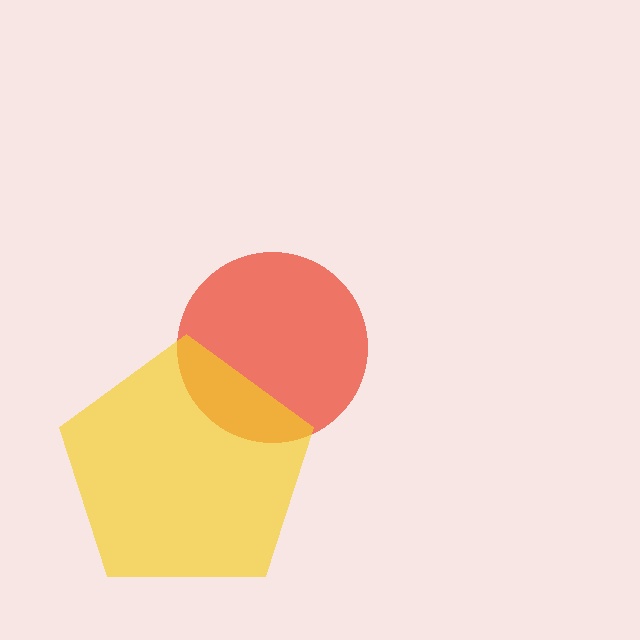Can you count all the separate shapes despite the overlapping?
Yes, there are 2 separate shapes.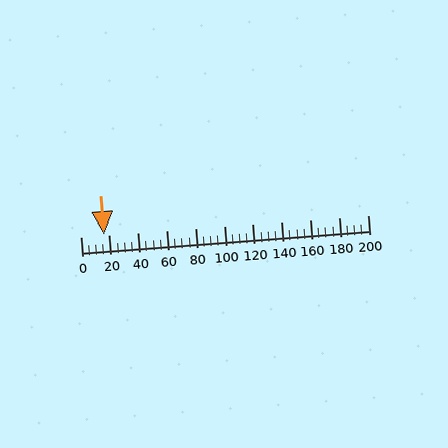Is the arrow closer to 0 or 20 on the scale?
The arrow is closer to 20.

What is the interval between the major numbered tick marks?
The major tick marks are spaced 20 units apart.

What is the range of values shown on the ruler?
The ruler shows values from 0 to 200.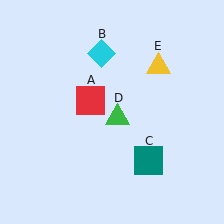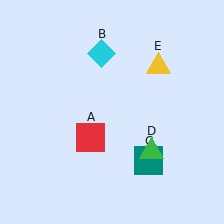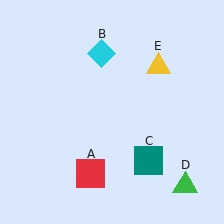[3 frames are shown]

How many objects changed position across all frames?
2 objects changed position: red square (object A), green triangle (object D).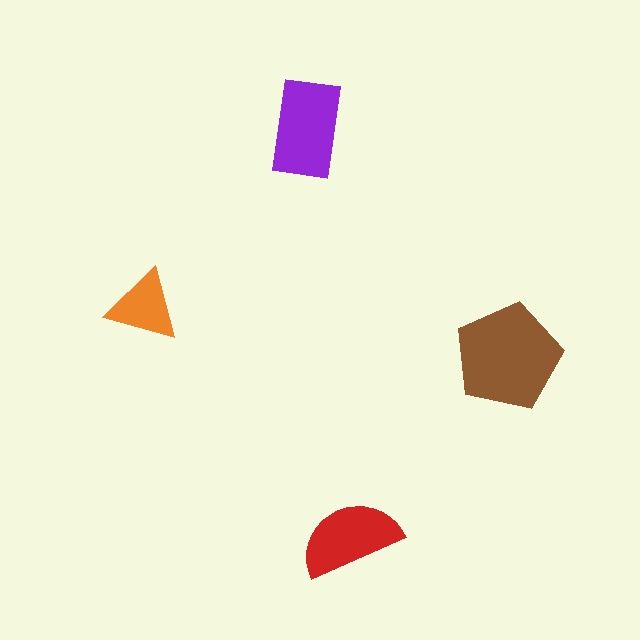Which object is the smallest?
The orange triangle.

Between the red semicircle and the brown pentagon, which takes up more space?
The brown pentagon.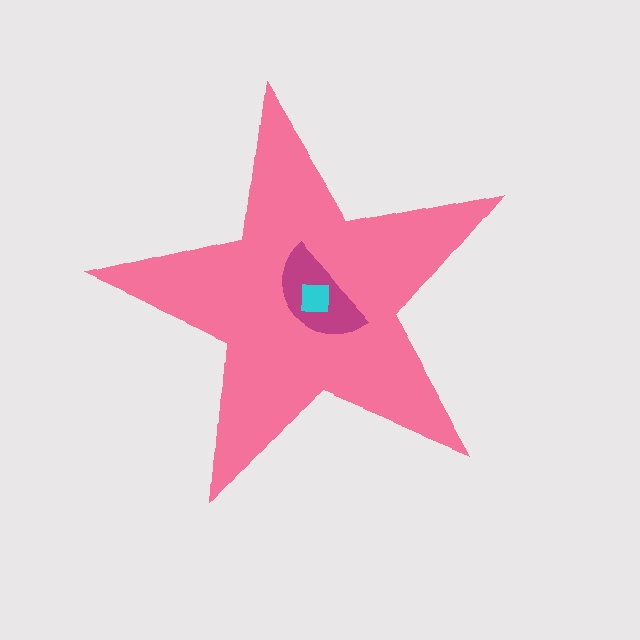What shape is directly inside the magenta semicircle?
The cyan square.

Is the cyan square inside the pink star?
Yes.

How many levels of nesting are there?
3.